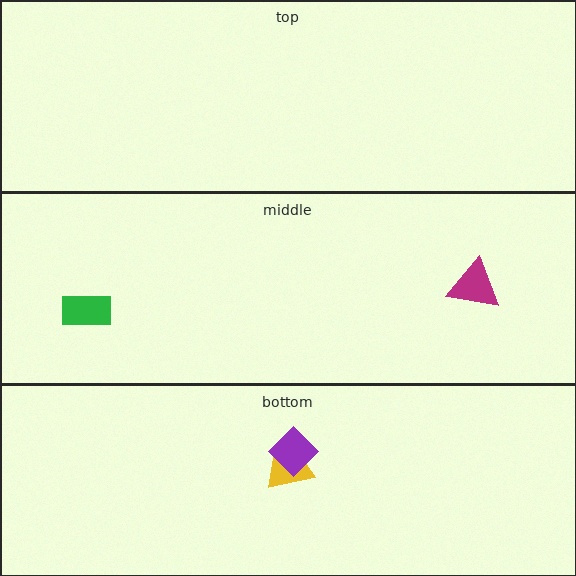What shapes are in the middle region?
The green rectangle, the magenta triangle.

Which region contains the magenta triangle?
The middle region.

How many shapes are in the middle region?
2.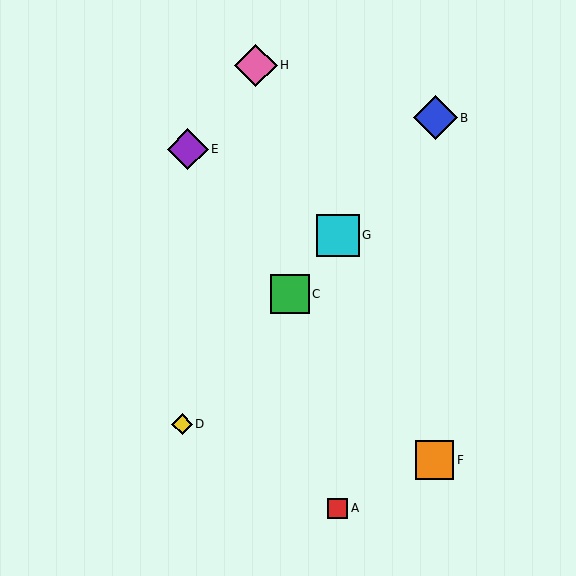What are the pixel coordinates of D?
Object D is at (182, 424).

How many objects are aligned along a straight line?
4 objects (B, C, D, G) are aligned along a straight line.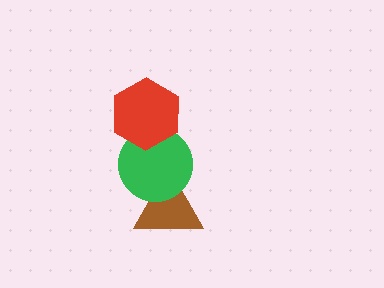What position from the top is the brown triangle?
The brown triangle is 3rd from the top.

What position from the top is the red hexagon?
The red hexagon is 1st from the top.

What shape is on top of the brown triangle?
The green circle is on top of the brown triangle.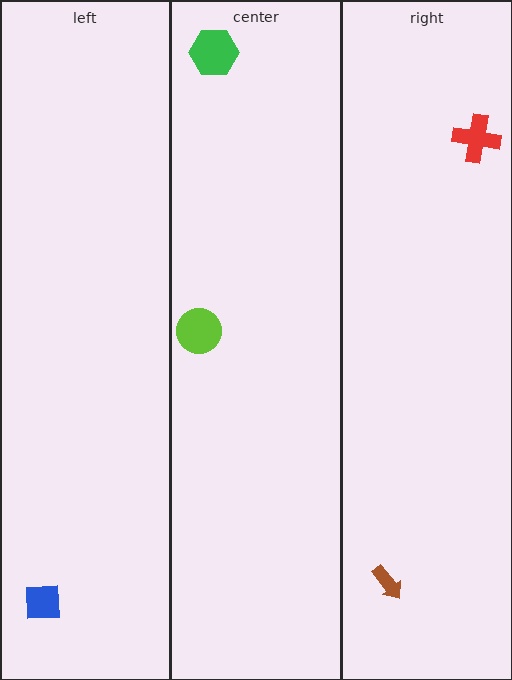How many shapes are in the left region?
1.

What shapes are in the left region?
The blue square.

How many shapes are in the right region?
2.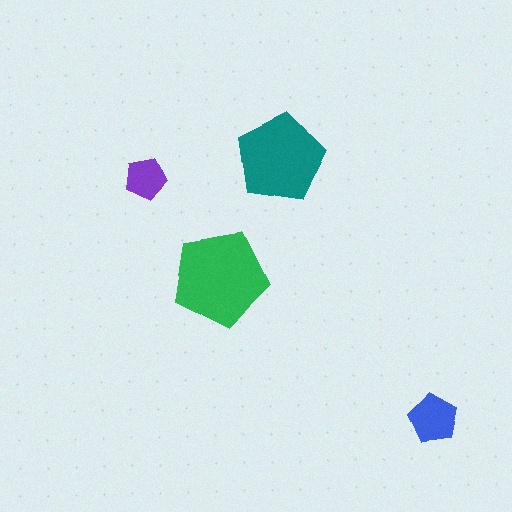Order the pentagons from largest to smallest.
the green one, the teal one, the blue one, the purple one.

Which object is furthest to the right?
The blue pentagon is rightmost.